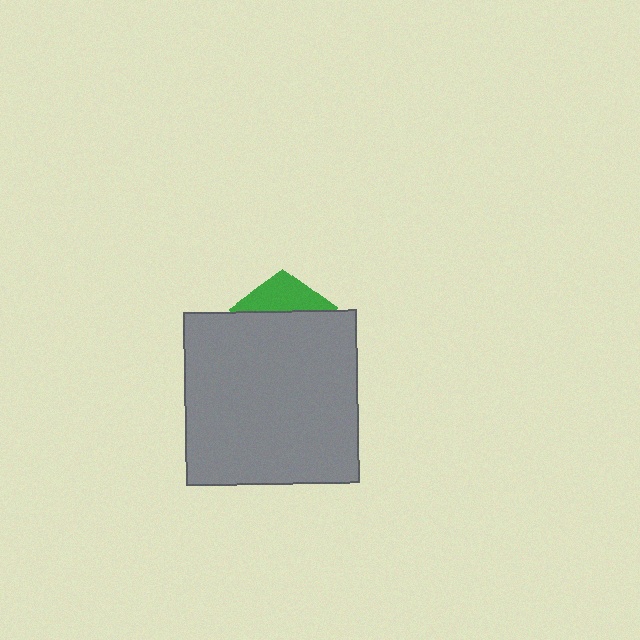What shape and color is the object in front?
The object in front is a gray square.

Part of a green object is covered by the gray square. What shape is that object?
It is a pentagon.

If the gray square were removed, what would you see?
You would see the complete green pentagon.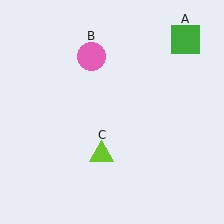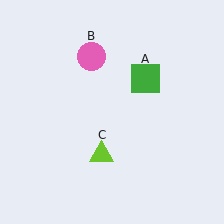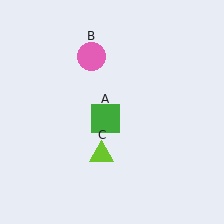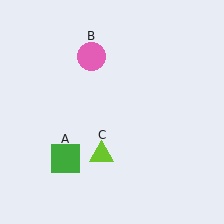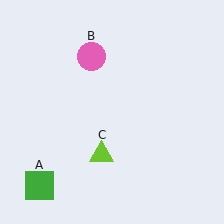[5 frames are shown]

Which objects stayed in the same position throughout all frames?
Pink circle (object B) and lime triangle (object C) remained stationary.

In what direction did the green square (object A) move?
The green square (object A) moved down and to the left.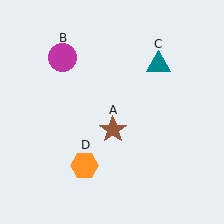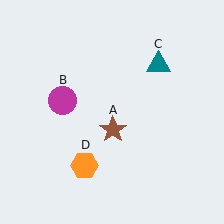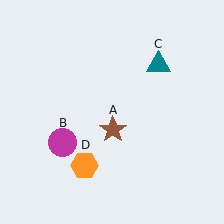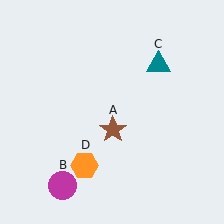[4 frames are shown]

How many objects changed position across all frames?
1 object changed position: magenta circle (object B).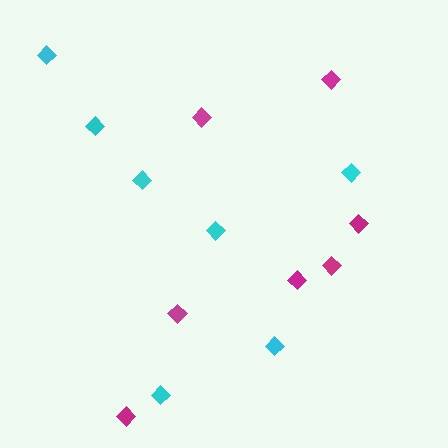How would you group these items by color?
There are 2 groups: one group of magenta diamonds (7) and one group of cyan diamonds (7).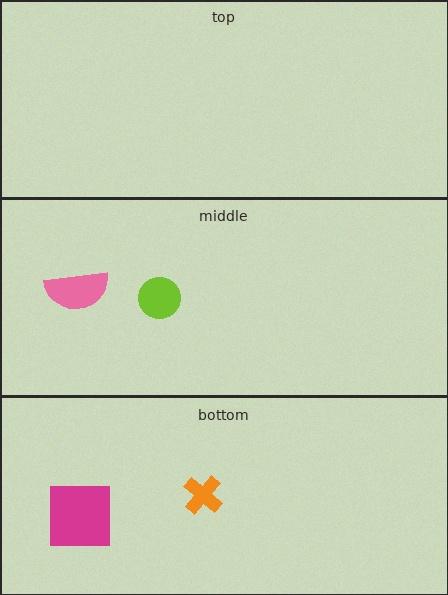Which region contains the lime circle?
The middle region.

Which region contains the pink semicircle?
The middle region.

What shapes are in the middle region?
The pink semicircle, the lime circle.